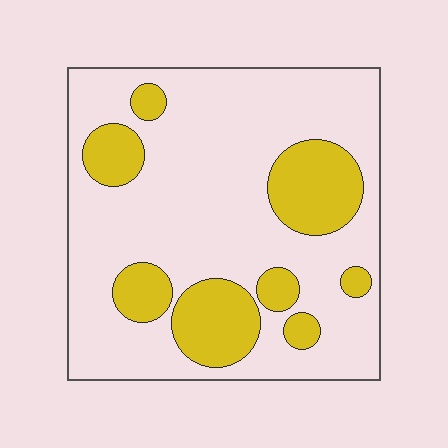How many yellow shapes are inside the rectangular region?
8.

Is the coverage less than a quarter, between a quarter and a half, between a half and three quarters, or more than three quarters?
Less than a quarter.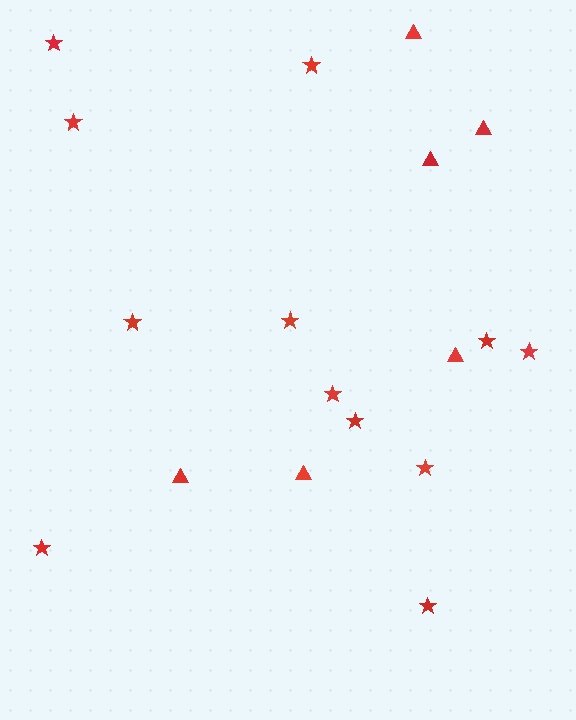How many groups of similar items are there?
There are 2 groups: one group of stars (12) and one group of triangles (6).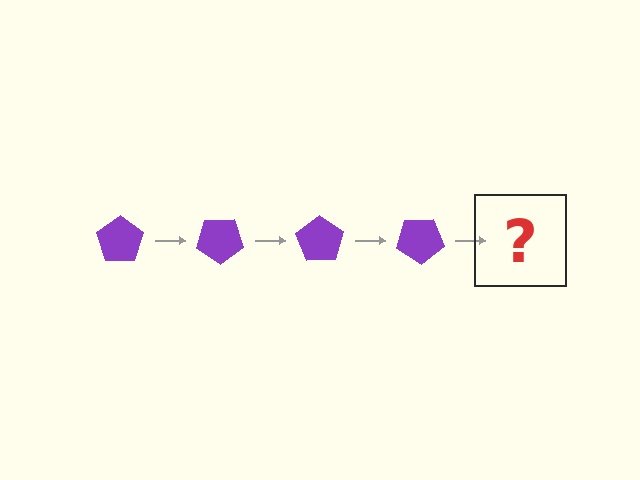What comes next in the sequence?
The next element should be a purple pentagon rotated 140 degrees.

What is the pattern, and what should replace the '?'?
The pattern is that the pentagon rotates 35 degrees each step. The '?' should be a purple pentagon rotated 140 degrees.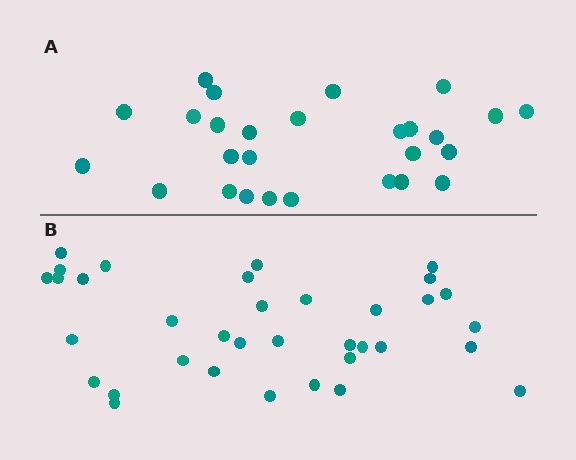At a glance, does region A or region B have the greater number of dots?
Region B (the bottom region) has more dots.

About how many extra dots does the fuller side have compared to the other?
Region B has roughly 8 or so more dots than region A.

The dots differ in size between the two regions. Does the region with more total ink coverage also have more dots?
No. Region A has more total ink coverage because its dots are larger, but region B actually contains more individual dots. Total area can be misleading — the number of items is what matters here.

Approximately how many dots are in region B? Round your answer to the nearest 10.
About 40 dots. (The exact count is 35, which rounds to 40.)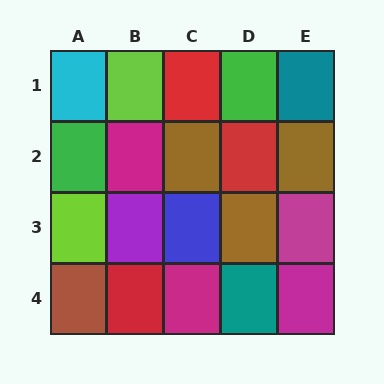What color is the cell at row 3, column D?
Brown.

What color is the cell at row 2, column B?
Magenta.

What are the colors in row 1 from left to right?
Cyan, lime, red, green, teal.